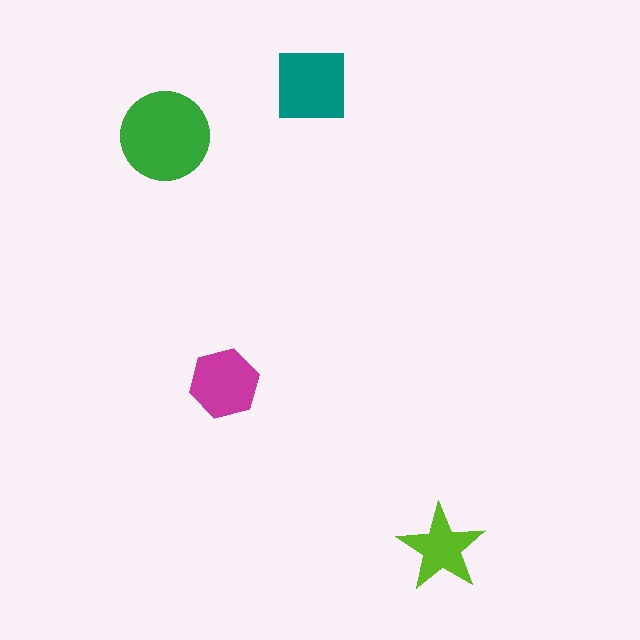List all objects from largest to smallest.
The green circle, the teal square, the magenta hexagon, the lime star.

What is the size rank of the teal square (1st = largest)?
2nd.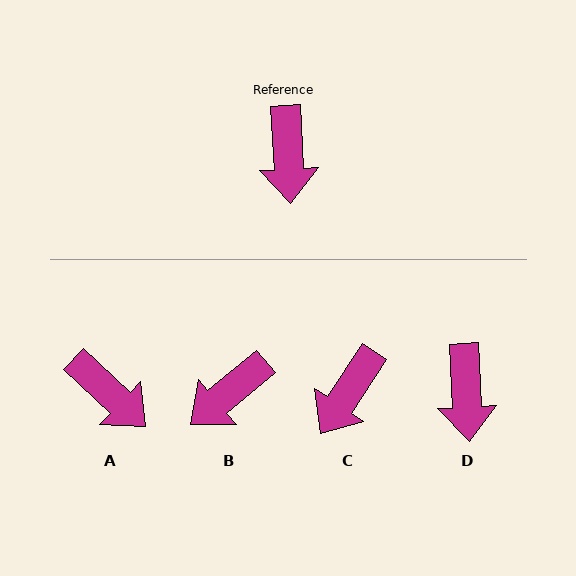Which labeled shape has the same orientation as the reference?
D.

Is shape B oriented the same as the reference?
No, it is off by about 53 degrees.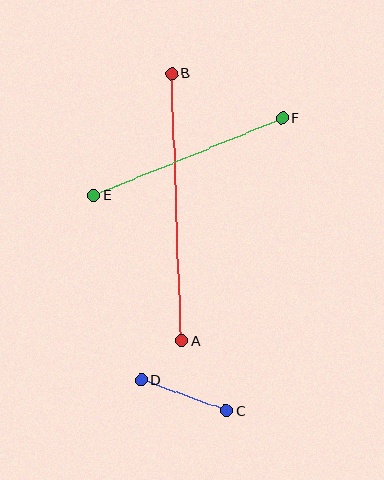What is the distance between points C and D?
The distance is approximately 91 pixels.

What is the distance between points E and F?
The distance is approximately 203 pixels.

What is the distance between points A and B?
The distance is approximately 267 pixels.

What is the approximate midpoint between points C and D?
The midpoint is at approximately (184, 396) pixels.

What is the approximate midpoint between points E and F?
The midpoint is at approximately (188, 157) pixels.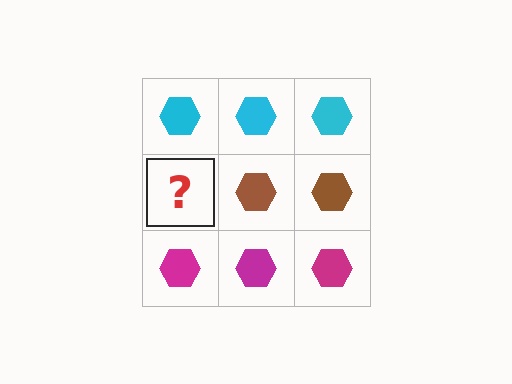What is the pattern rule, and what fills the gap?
The rule is that each row has a consistent color. The gap should be filled with a brown hexagon.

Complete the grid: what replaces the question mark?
The question mark should be replaced with a brown hexagon.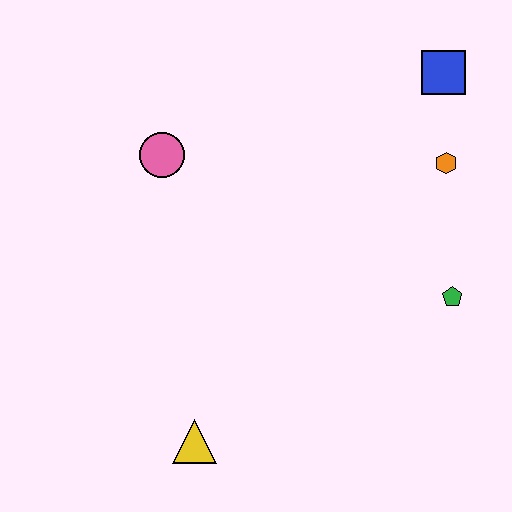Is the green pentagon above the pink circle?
No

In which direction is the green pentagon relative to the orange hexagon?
The green pentagon is below the orange hexagon.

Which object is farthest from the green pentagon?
The pink circle is farthest from the green pentagon.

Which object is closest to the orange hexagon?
The blue square is closest to the orange hexagon.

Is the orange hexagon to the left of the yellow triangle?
No